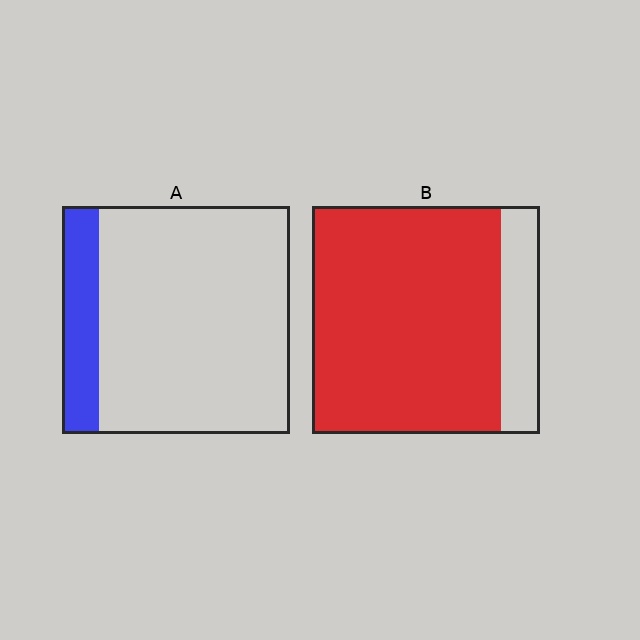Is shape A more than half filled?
No.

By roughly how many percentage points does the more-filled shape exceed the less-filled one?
By roughly 65 percentage points (B over A).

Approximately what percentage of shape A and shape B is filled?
A is approximately 15% and B is approximately 85%.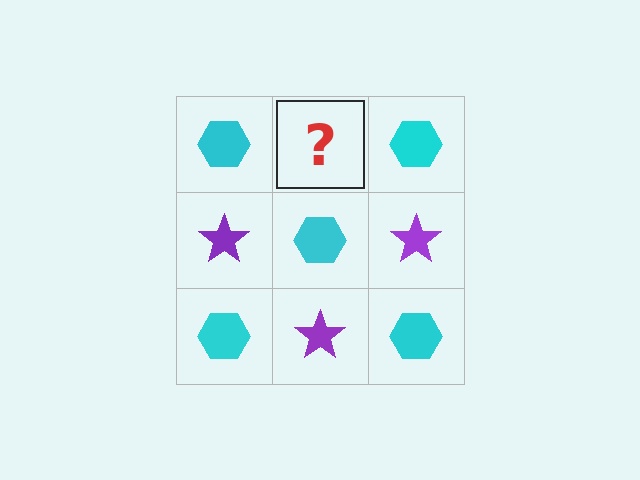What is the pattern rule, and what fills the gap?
The rule is that it alternates cyan hexagon and purple star in a checkerboard pattern. The gap should be filled with a purple star.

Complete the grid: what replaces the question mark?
The question mark should be replaced with a purple star.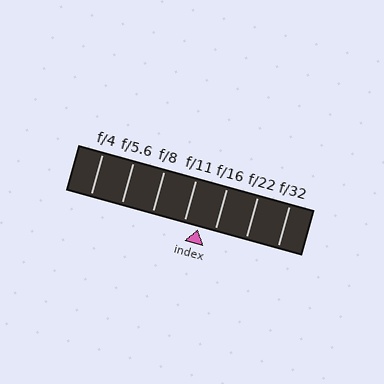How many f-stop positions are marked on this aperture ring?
There are 7 f-stop positions marked.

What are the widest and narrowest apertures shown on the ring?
The widest aperture shown is f/4 and the narrowest is f/32.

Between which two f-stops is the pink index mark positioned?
The index mark is between f/11 and f/16.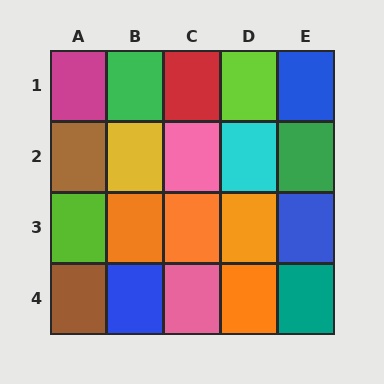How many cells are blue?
3 cells are blue.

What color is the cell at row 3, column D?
Orange.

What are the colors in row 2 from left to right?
Brown, yellow, pink, cyan, green.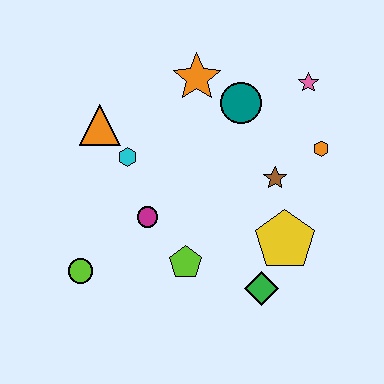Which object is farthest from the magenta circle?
The pink star is farthest from the magenta circle.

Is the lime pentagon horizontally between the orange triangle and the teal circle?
Yes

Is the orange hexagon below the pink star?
Yes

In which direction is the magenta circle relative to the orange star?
The magenta circle is below the orange star.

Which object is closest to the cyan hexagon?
The orange triangle is closest to the cyan hexagon.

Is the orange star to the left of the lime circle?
No